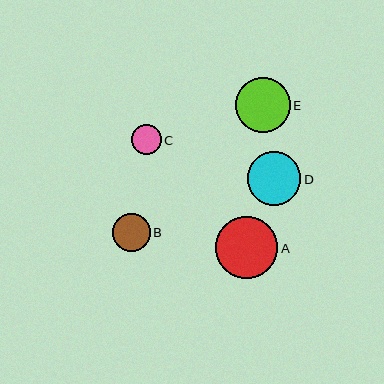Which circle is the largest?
Circle A is the largest with a size of approximately 62 pixels.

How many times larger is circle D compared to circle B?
Circle D is approximately 1.4 times the size of circle B.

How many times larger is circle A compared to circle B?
Circle A is approximately 1.6 times the size of circle B.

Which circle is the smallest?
Circle C is the smallest with a size of approximately 30 pixels.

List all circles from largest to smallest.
From largest to smallest: A, E, D, B, C.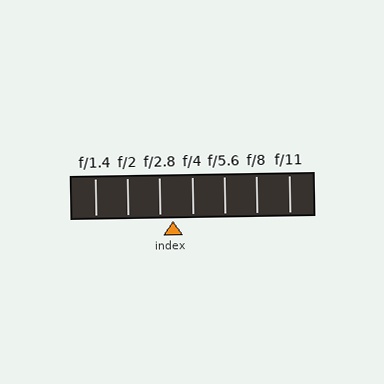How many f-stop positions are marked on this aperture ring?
There are 7 f-stop positions marked.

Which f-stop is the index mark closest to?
The index mark is closest to f/2.8.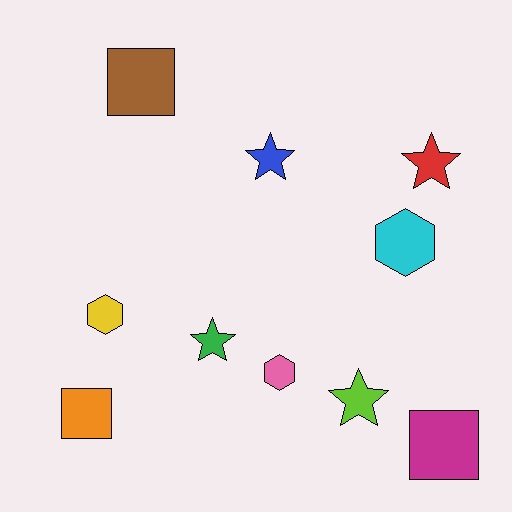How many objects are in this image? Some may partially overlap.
There are 10 objects.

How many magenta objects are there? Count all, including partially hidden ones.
There is 1 magenta object.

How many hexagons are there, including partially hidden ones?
There are 3 hexagons.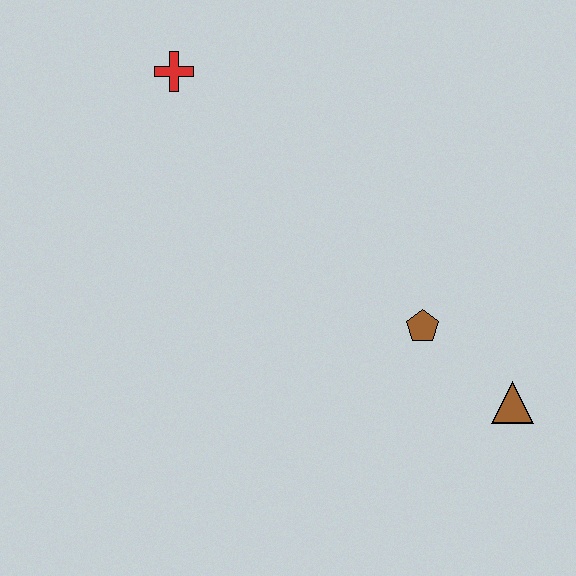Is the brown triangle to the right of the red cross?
Yes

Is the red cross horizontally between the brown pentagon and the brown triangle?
No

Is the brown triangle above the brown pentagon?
No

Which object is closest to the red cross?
The brown pentagon is closest to the red cross.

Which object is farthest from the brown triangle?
The red cross is farthest from the brown triangle.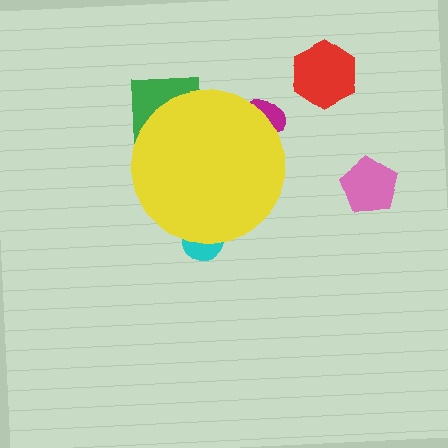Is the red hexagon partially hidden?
No, the red hexagon is fully visible.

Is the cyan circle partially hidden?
Yes, the cyan circle is partially hidden behind the yellow circle.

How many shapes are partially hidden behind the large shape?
3 shapes are partially hidden.